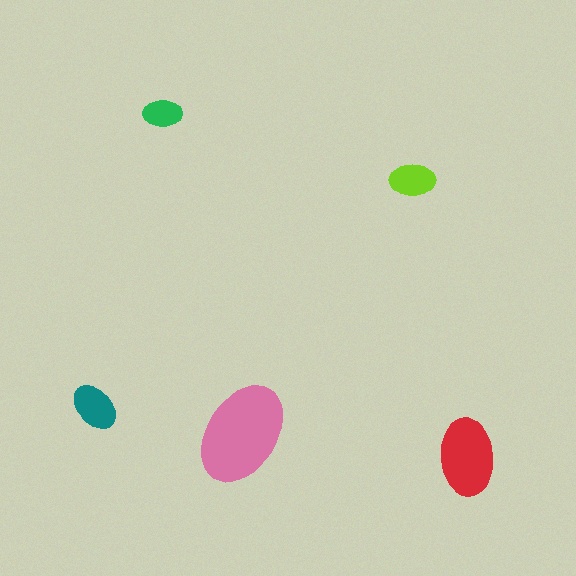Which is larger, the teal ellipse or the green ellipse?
The teal one.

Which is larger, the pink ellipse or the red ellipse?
The pink one.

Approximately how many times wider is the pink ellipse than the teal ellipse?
About 2 times wider.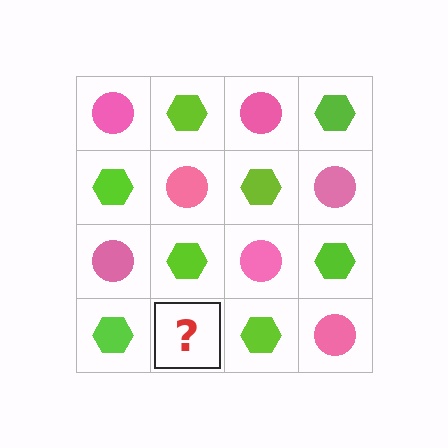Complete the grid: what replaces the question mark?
The question mark should be replaced with a pink circle.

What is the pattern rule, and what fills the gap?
The rule is that it alternates pink circle and lime hexagon in a checkerboard pattern. The gap should be filled with a pink circle.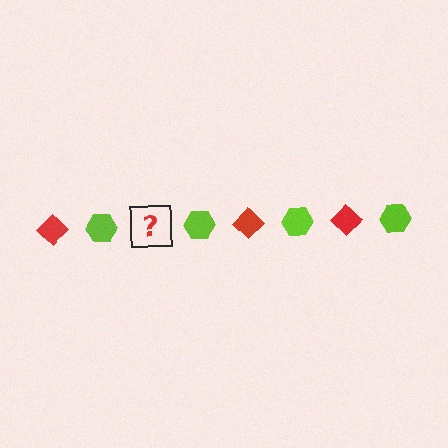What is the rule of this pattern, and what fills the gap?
The rule is that the pattern alternates between red diamond and lime hexagon. The gap should be filled with a red diamond.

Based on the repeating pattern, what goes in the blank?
The blank should be a red diamond.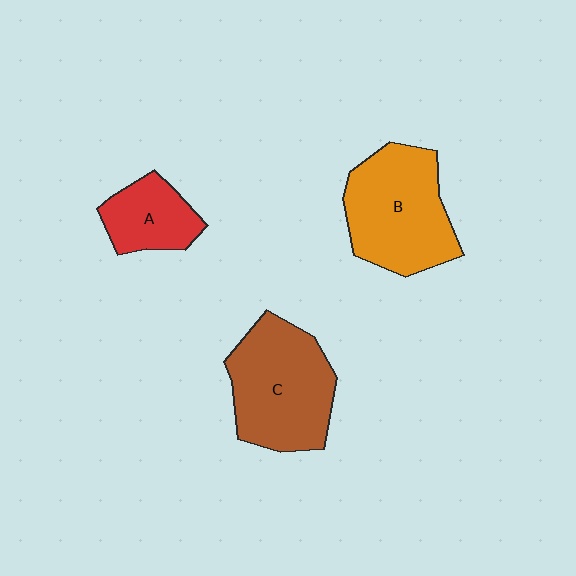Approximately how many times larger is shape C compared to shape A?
Approximately 2.0 times.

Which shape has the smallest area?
Shape A (red).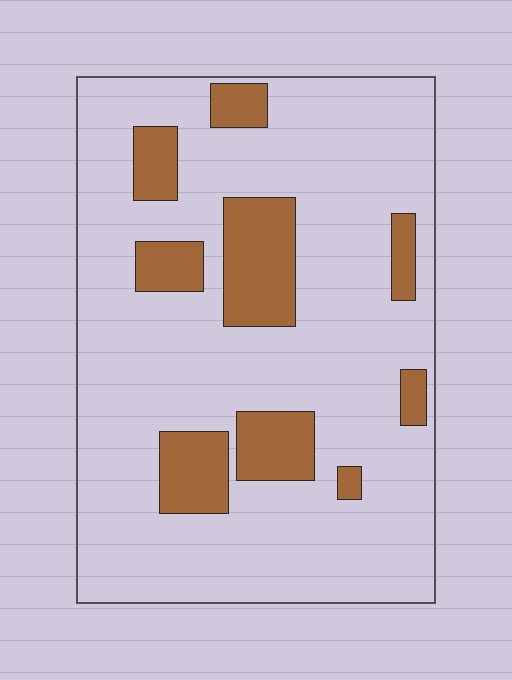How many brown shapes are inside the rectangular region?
9.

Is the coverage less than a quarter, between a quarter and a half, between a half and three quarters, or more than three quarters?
Less than a quarter.